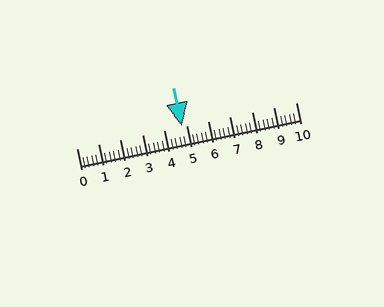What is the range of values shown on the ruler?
The ruler shows values from 0 to 10.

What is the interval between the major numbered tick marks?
The major tick marks are spaced 1 units apart.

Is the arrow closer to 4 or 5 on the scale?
The arrow is closer to 5.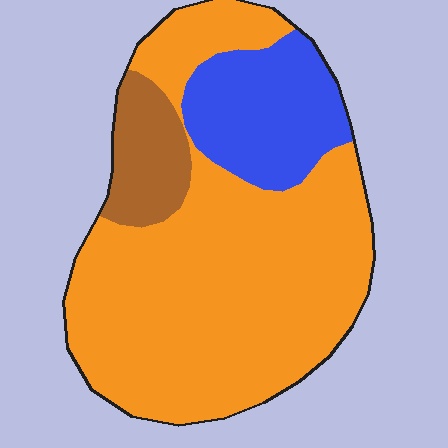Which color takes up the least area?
Brown, at roughly 10%.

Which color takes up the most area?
Orange, at roughly 70%.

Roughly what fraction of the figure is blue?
Blue covers about 20% of the figure.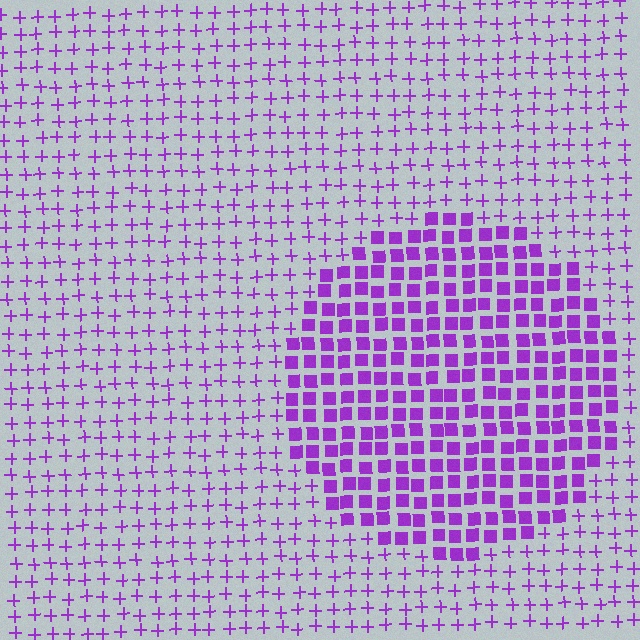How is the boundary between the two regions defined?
The boundary is defined by a change in element shape: squares inside vs. plus signs outside. All elements share the same color and spacing.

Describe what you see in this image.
The image is filled with small purple elements arranged in a uniform grid. A circle-shaped region contains squares, while the surrounding area contains plus signs. The boundary is defined purely by the change in element shape.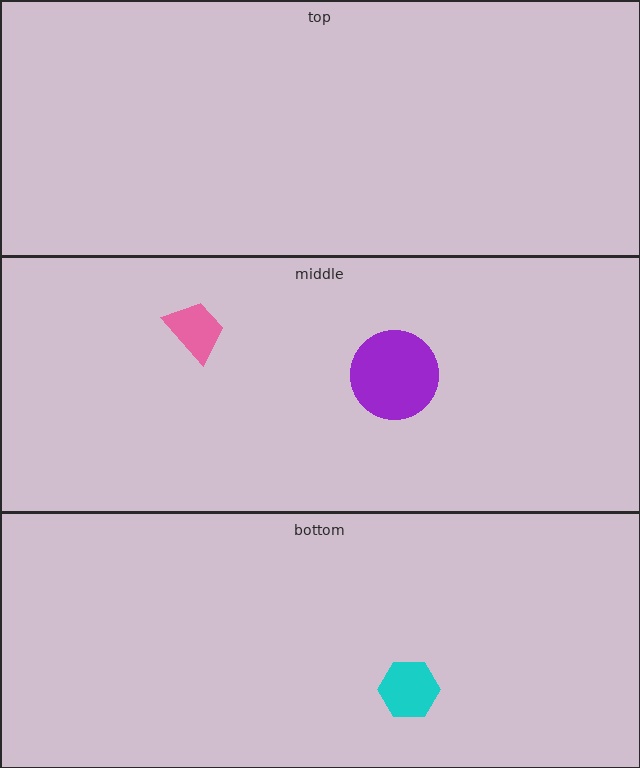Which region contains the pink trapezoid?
The middle region.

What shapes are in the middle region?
The pink trapezoid, the purple circle.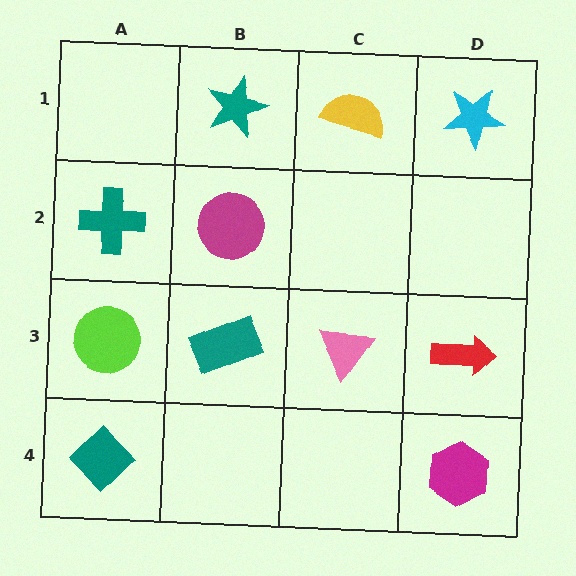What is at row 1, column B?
A teal star.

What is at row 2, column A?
A teal cross.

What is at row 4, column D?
A magenta hexagon.